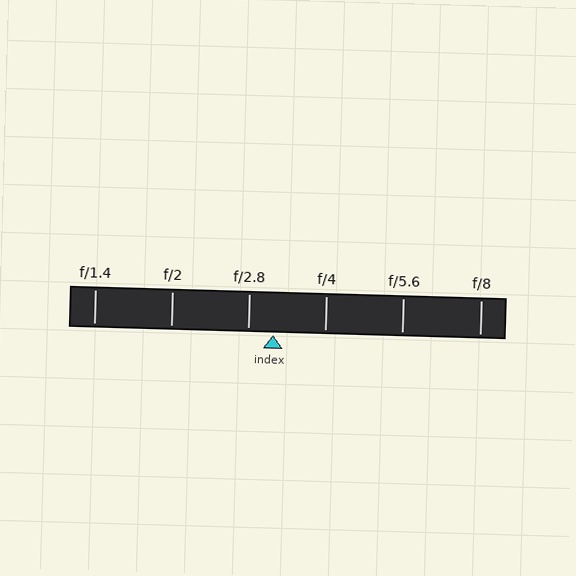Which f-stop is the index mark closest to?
The index mark is closest to f/2.8.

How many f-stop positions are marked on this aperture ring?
There are 6 f-stop positions marked.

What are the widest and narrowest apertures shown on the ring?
The widest aperture shown is f/1.4 and the narrowest is f/8.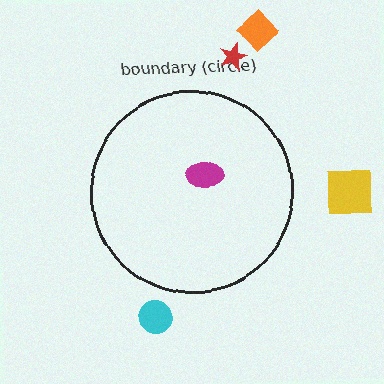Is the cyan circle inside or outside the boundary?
Outside.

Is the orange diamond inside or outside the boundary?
Outside.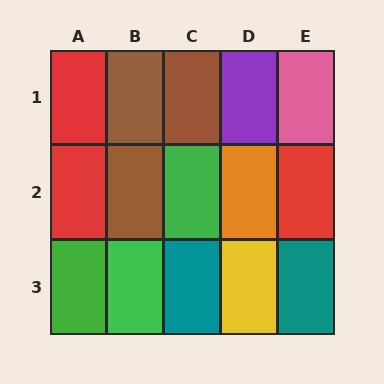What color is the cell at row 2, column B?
Brown.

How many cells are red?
3 cells are red.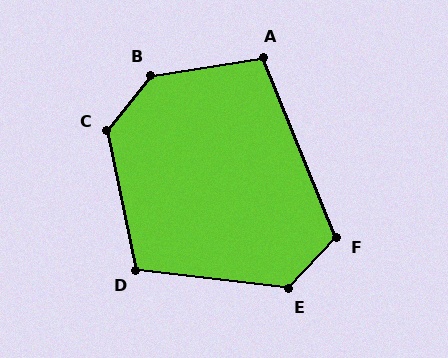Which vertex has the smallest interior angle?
A, at approximately 104 degrees.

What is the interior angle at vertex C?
Approximately 130 degrees (obtuse).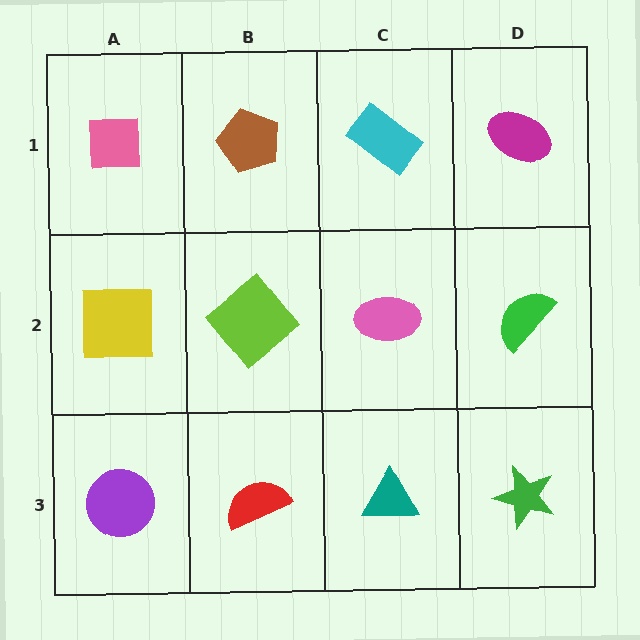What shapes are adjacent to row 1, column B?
A lime diamond (row 2, column B), a pink square (row 1, column A), a cyan rectangle (row 1, column C).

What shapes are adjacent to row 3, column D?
A green semicircle (row 2, column D), a teal triangle (row 3, column C).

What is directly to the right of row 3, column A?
A red semicircle.